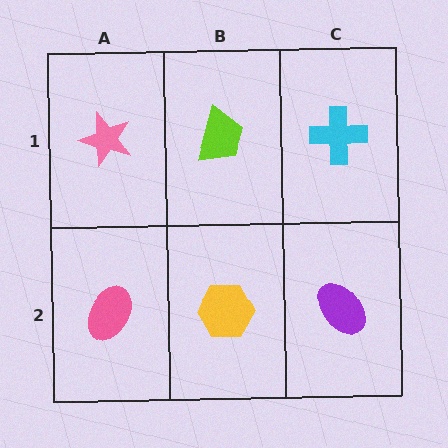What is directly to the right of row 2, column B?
A purple ellipse.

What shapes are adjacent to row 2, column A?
A pink star (row 1, column A), a yellow hexagon (row 2, column B).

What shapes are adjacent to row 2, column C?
A cyan cross (row 1, column C), a yellow hexagon (row 2, column B).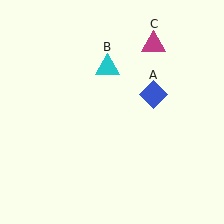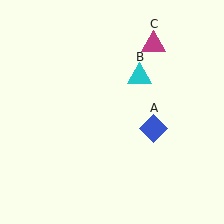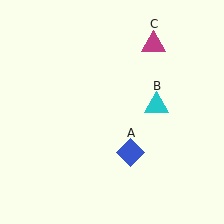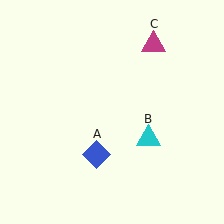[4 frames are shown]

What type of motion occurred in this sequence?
The blue diamond (object A), cyan triangle (object B) rotated clockwise around the center of the scene.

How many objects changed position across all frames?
2 objects changed position: blue diamond (object A), cyan triangle (object B).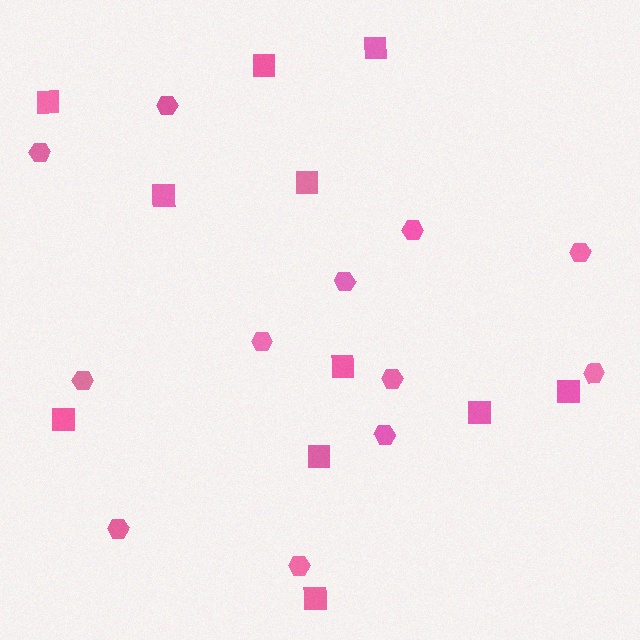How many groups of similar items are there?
There are 2 groups: one group of hexagons (12) and one group of squares (11).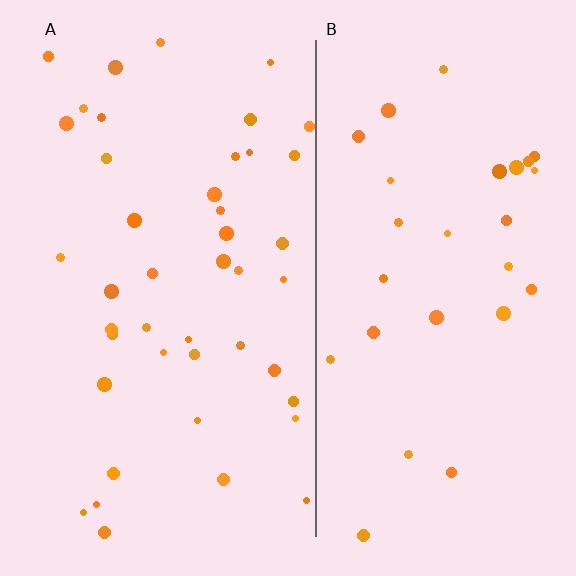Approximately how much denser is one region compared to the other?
Approximately 1.5× — region A over region B.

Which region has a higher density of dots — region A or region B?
A (the left).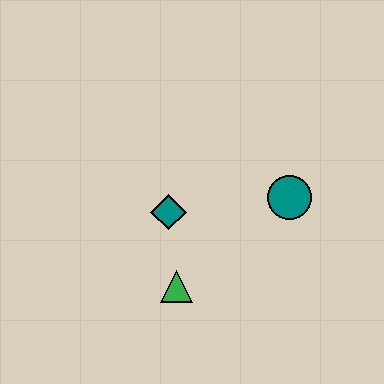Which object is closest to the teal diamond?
The green triangle is closest to the teal diamond.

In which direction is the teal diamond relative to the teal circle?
The teal diamond is to the left of the teal circle.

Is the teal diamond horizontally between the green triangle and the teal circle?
No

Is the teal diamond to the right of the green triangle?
No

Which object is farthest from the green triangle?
The teal circle is farthest from the green triangle.